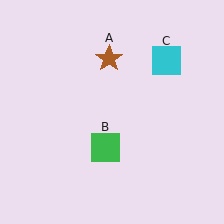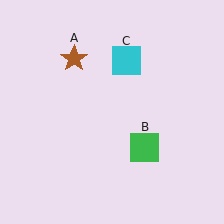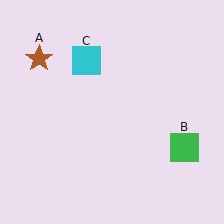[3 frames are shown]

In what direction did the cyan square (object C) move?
The cyan square (object C) moved left.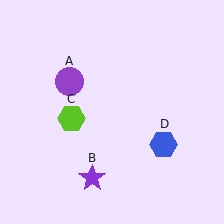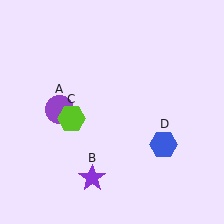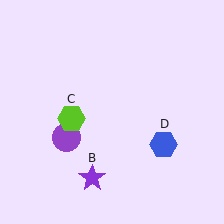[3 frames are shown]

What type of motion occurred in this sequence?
The purple circle (object A) rotated counterclockwise around the center of the scene.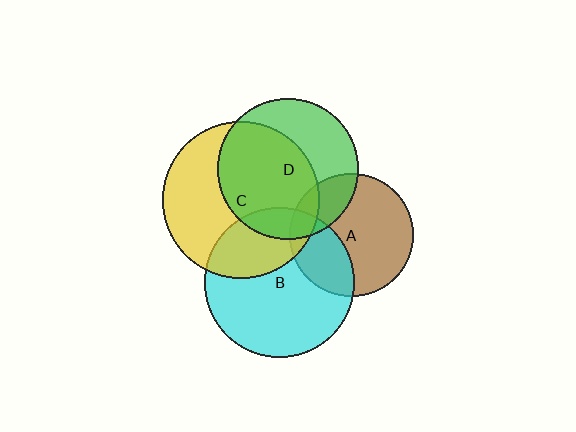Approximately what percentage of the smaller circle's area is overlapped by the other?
Approximately 30%.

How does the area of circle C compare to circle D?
Approximately 1.2 times.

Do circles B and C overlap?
Yes.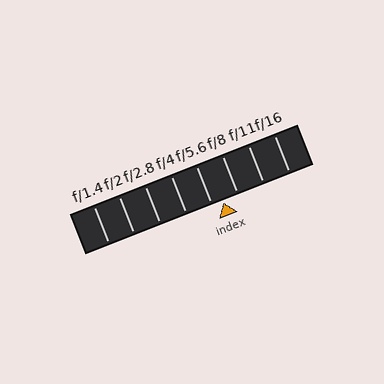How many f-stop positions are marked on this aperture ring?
There are 8 f-stop positions marked.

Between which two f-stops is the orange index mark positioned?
The index mark is between f/5.6 and f/8.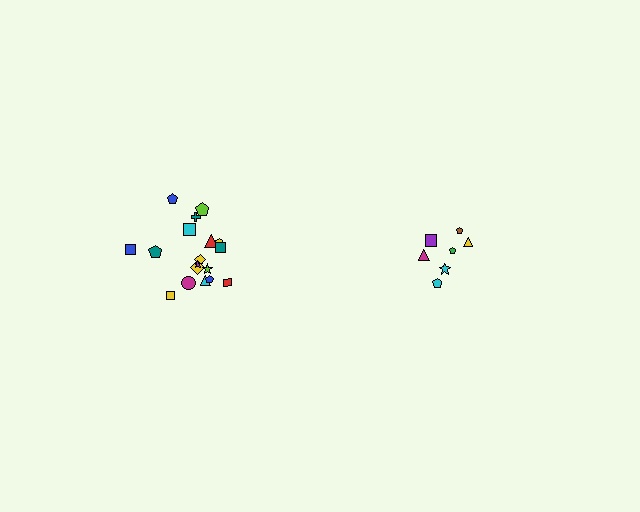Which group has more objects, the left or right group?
The left group.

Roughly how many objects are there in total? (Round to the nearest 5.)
Roughly 25 objects in total.